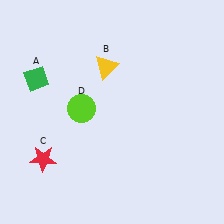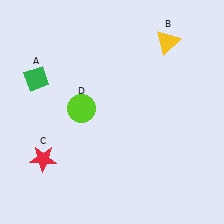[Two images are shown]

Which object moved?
The yellow triangle (B) moved right.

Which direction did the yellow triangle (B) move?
The yellow triangle (B) moved right.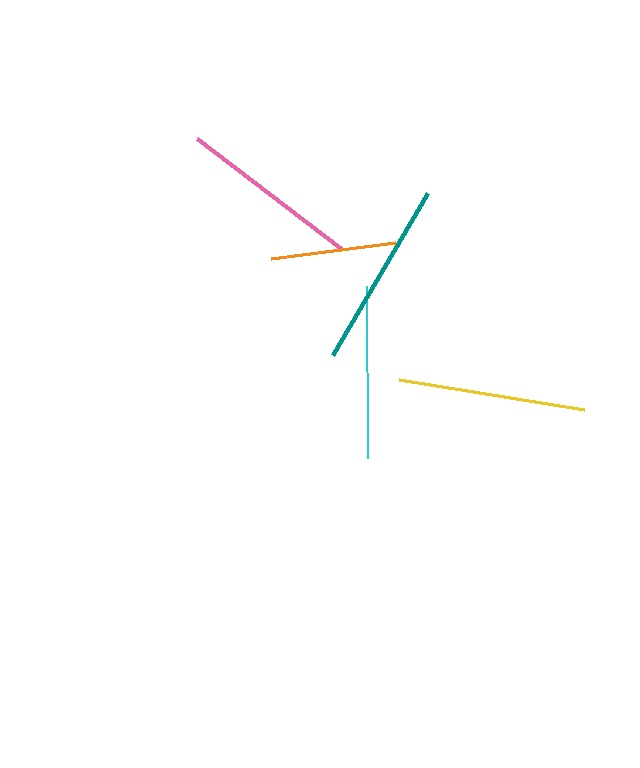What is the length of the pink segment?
The pink segment is approximately 181 pixels long.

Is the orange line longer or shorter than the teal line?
The teal line is longer than the orange line.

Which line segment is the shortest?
The orange line is the shortest at approximately 125 pixels.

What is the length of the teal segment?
The teal segment is approximately 188 pixels long.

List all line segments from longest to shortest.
From longest to shortest: teal, yellow, pink, cyan, orange.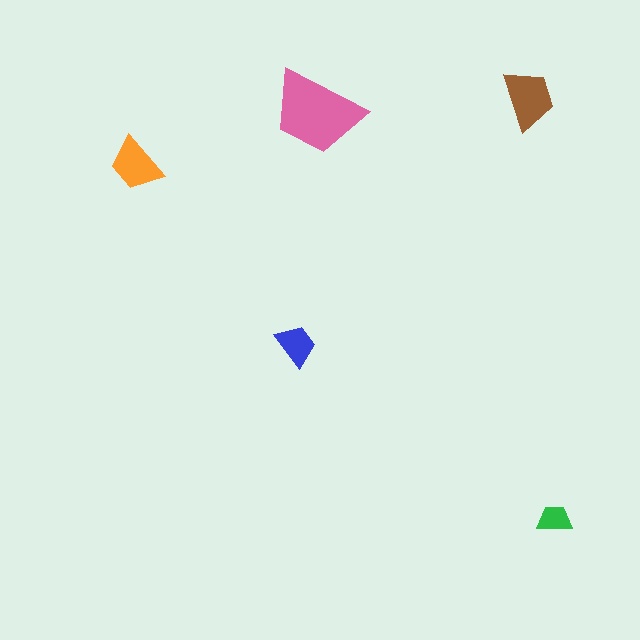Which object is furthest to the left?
The orange trapezoid is leftmost.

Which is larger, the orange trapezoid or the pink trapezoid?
The pink one.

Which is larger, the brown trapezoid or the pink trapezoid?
The pink one.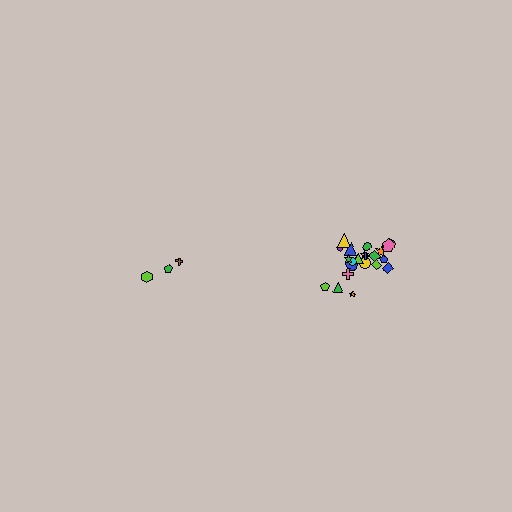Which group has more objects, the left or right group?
The right group.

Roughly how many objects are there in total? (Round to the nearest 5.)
Roughly 25 objects in total.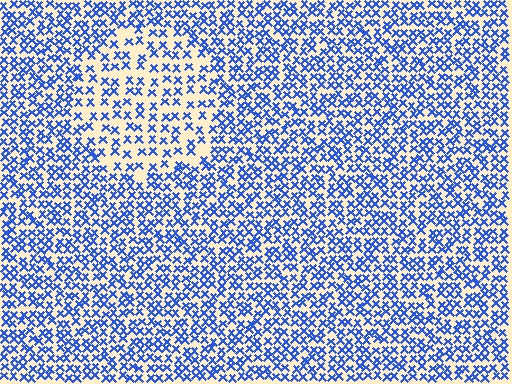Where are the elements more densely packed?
The elements are more densely packed outside the circle boundary.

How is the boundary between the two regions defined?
The boundary is defined by a change in element density (approximately 1.8x ratio). All elements are the same color, size, and shape.